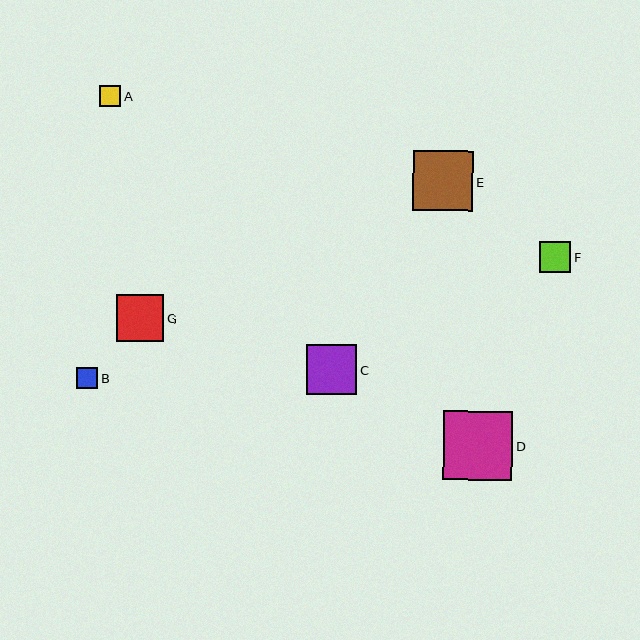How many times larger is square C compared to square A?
Square C is approximately 2.4 times the size of square A.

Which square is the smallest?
Square A is the smallest with a size of approximately 21 pixels.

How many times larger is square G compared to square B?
Square G is approximately 2.2 times the size of square B.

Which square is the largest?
Square D is the largest with a size of approximately 69 pixels.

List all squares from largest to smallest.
From largest to smallest: D, E, C, G, F, B, A.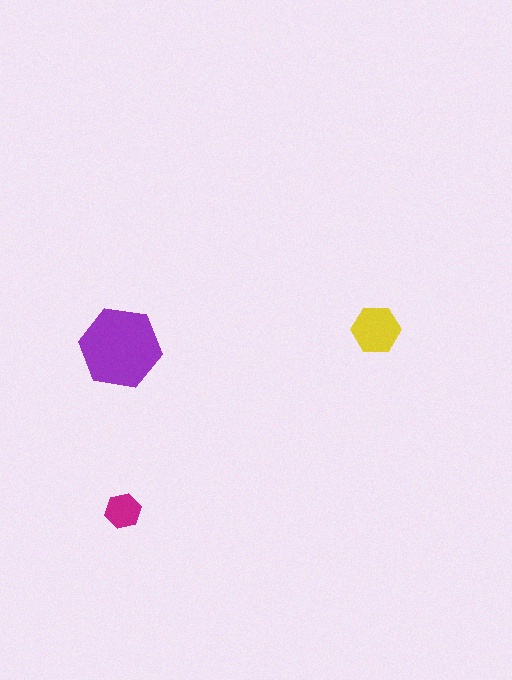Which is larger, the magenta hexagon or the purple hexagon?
The purple one.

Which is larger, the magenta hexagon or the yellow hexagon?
The yellow one.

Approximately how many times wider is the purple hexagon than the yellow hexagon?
About 1.5 times wider.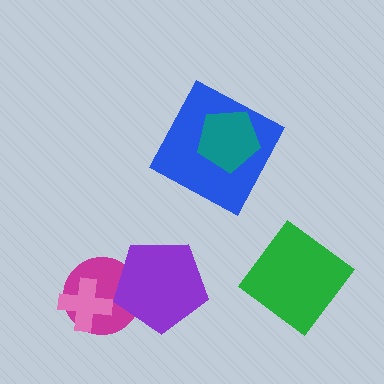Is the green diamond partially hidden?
No, no other shape covers it.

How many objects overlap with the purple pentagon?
1 object overlaps with the purple pentagon.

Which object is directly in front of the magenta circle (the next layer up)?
The pink cross is directly in front of the magenta circle.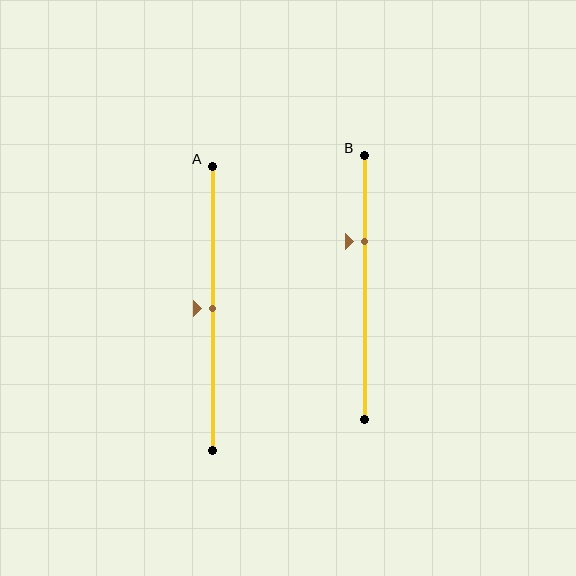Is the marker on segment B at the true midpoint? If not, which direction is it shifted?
No, the marker on segment B is shifted upward by about 17% of the segment length.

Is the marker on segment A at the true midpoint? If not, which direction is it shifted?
Yes, the marker on segment A is at the true midpoint.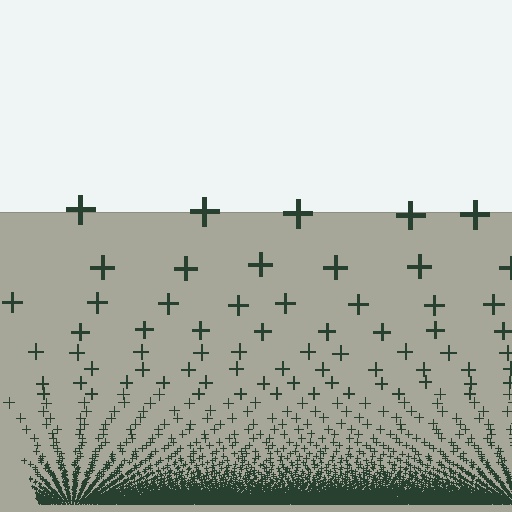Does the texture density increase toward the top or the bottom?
Density increases toward the bottom.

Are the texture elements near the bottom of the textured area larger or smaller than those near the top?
Smaller. The gradient is inverted — elements near the bottom are smaller and denser.